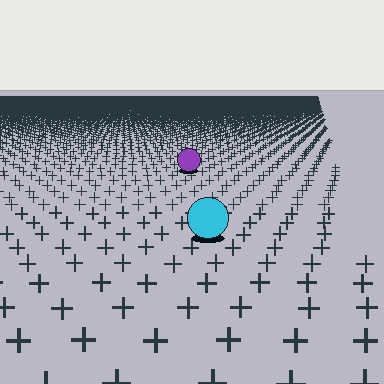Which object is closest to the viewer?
The cyan circle is closest. The texture marks near it are larger and more spread out.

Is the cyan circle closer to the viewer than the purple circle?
Yes. The cyan circle is closer — you can tell from the texture gradient: the ground texture is coarser near it.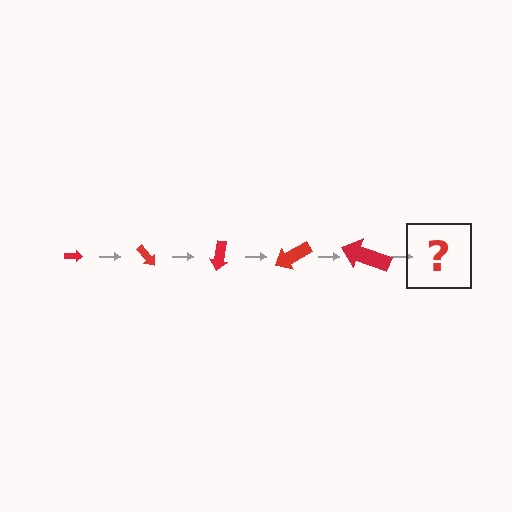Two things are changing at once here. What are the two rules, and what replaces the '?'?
The two rules are that the arrow grows larger each step and it rotates 50 degrees each step. The '?' should be an arrow, larger than the previous one and rotated 250 degrees from the start.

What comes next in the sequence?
The next element should be an arrow, larger than the previous one and rotated 250 degrees from the start.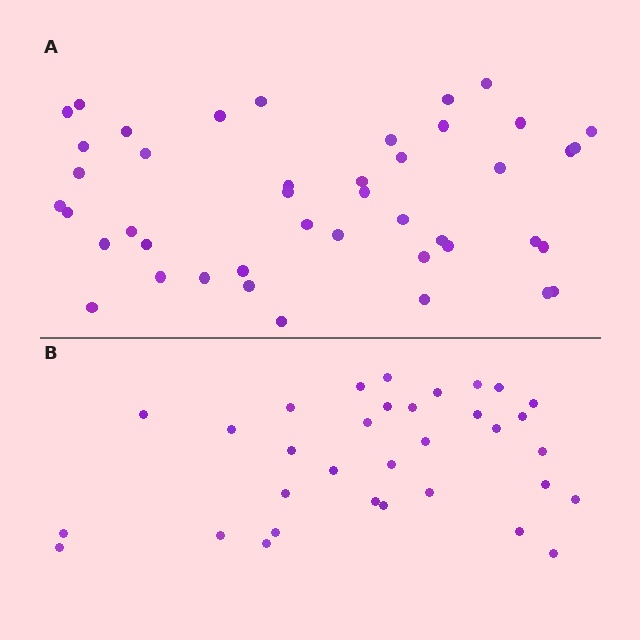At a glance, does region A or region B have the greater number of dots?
Region A (the top region) has more dots.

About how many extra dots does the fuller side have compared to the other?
Region A has roughly 12 or so more dots than region B.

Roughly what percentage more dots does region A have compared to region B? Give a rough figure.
About 35% more.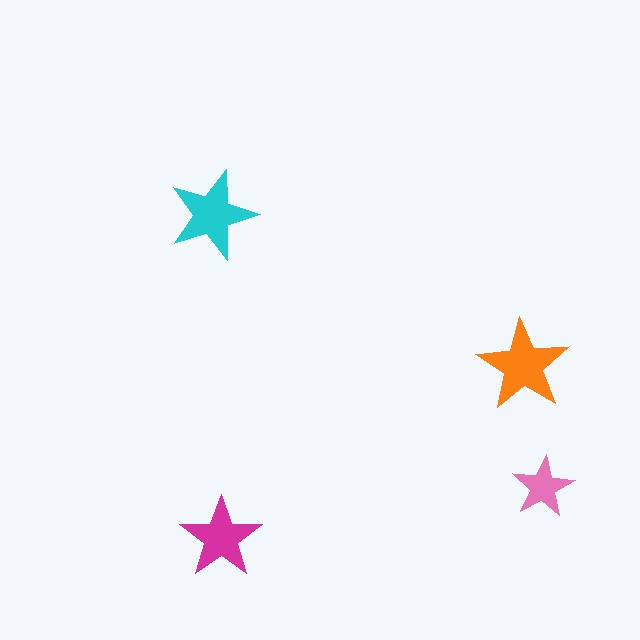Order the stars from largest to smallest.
the orange one, the cyan one, the magenta one, the pink one.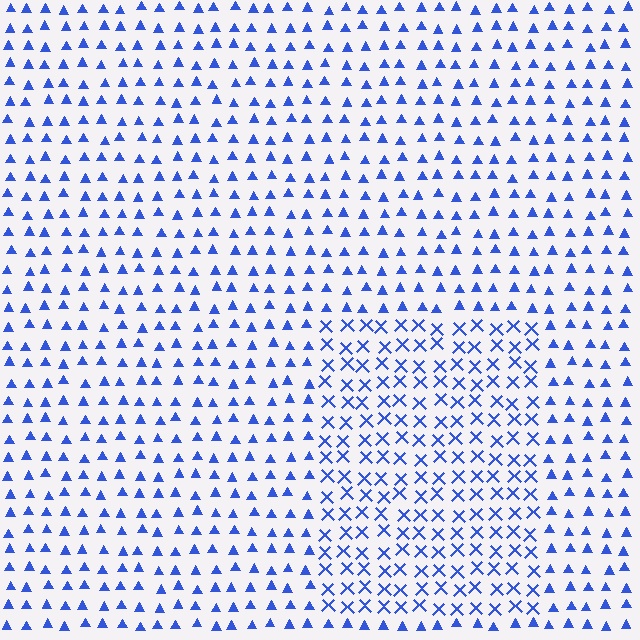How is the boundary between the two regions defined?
The boundary is defined by a change in element shape: X marks inside vs. triangles outside. All elements share the same color and spacing.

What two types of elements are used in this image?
The image uses X marks inside the rectangle region and triangles outside it.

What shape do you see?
I see a rectangle.